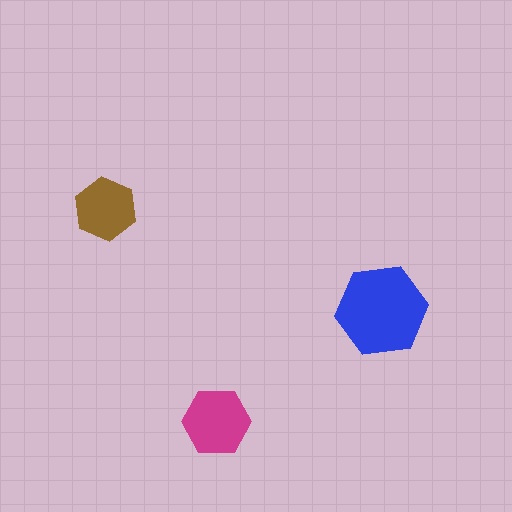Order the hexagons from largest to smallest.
the blue one, the magenta one, the brown one.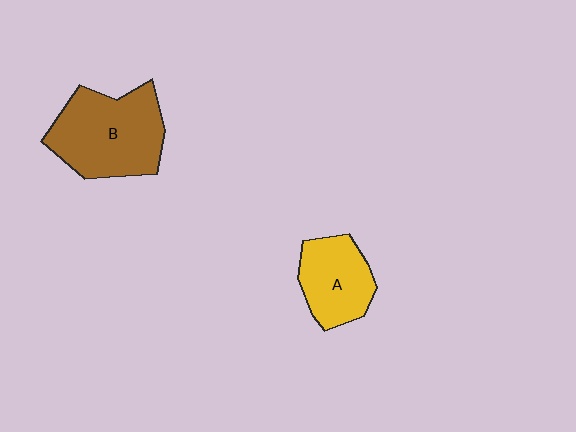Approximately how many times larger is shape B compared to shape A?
Approximately 1.6 times.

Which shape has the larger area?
Shape B (brown).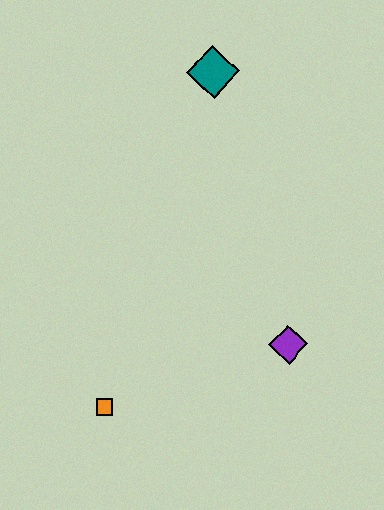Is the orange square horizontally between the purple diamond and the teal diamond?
No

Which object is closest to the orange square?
The purple diamond is closest to the orange square.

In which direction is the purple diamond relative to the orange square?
The purple diamond is to the right of the orange square.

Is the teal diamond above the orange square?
Yes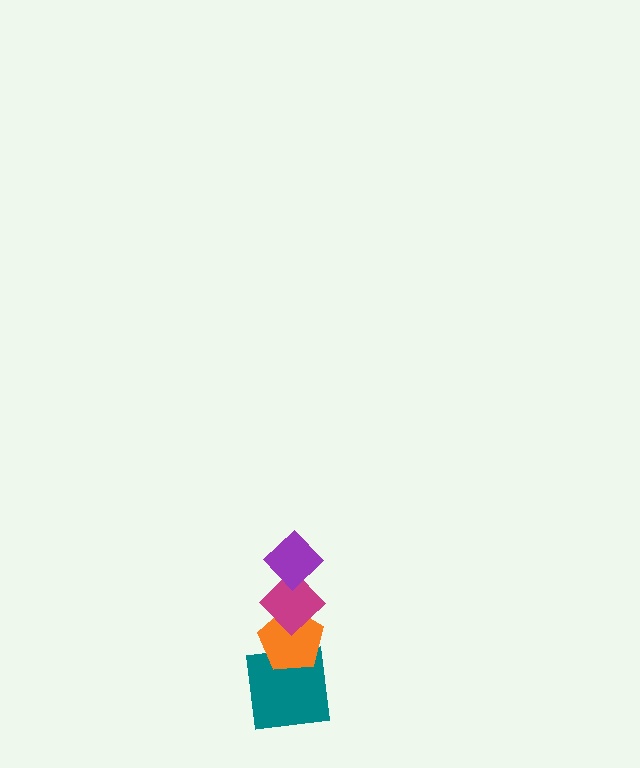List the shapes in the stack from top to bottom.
From top to bottom: the purple diamond, the magenta diamond, the orange pentagon, the teal square.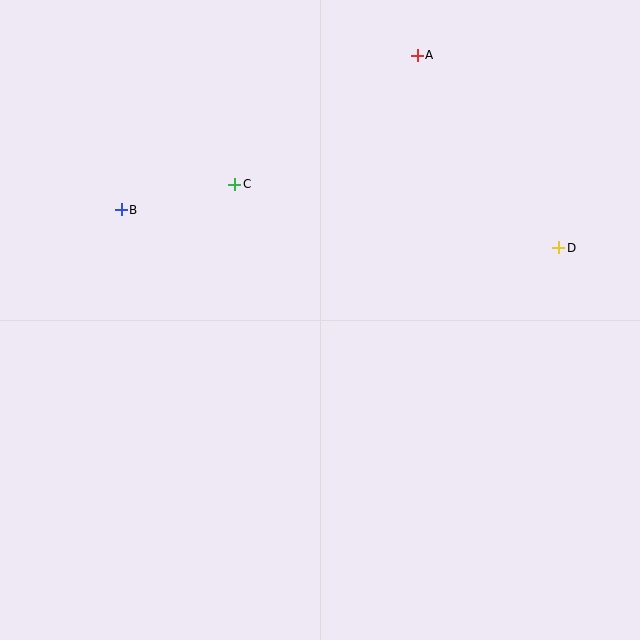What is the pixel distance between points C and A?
The distance between C and A is 224 pixels.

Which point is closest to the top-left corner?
Point B is closest to the top-left corner.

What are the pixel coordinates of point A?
Point A is at (417, 55).